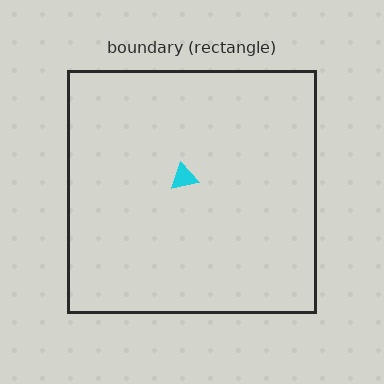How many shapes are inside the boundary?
1 inside, 0 outside.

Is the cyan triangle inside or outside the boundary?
Inside.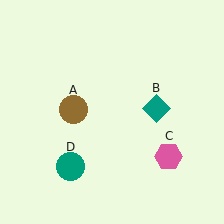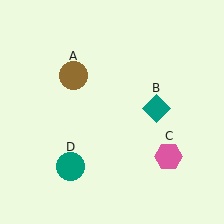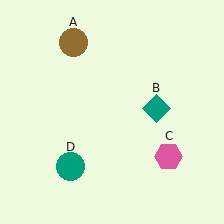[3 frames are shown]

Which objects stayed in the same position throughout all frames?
Teal diamond (object B) and pink hexagon (object C) and teal circle (object D) remained stationary.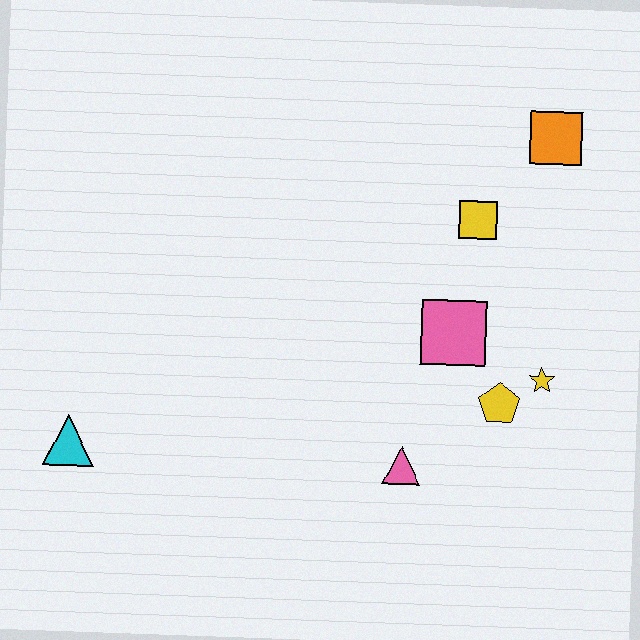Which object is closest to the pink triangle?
The yellow pentagon is closest to the pink triangle.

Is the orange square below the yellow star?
No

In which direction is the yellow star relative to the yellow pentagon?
The yellow star is to the right of the yellow pentagon.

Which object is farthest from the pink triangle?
The orange square is farthest from the pink triangle.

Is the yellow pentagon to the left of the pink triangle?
No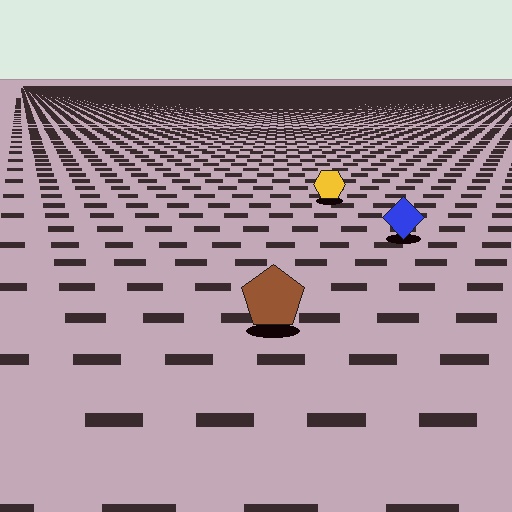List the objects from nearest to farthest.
From nearest to farthest: the brown pentagon, the blue diamond, the yellow hexagon.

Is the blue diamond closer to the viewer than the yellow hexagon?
Yes. The blue diamond is closer — you can tell from the texture gradient: the ground texture is coarser near it.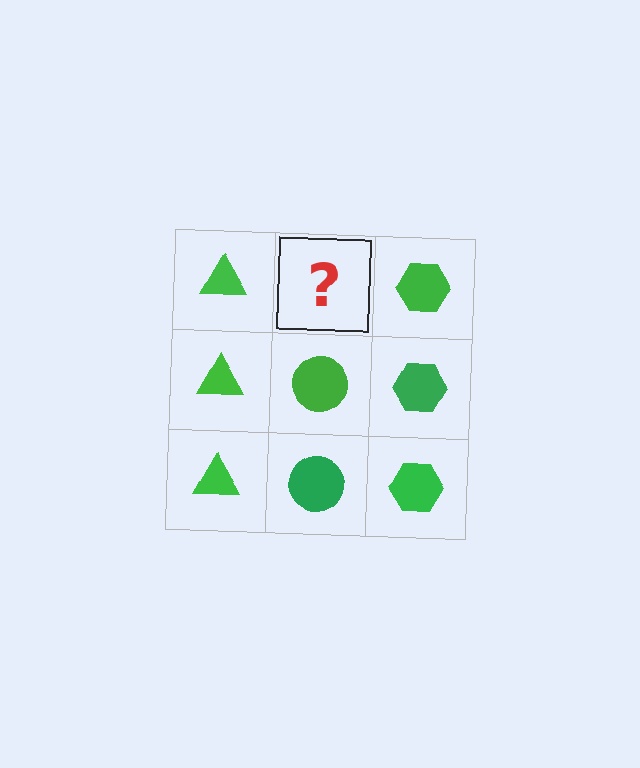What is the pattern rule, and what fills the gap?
The rule is that each column has a consistent shape. The gap should be filled with a green circle.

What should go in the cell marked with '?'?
The missing cell should contain a green circle.